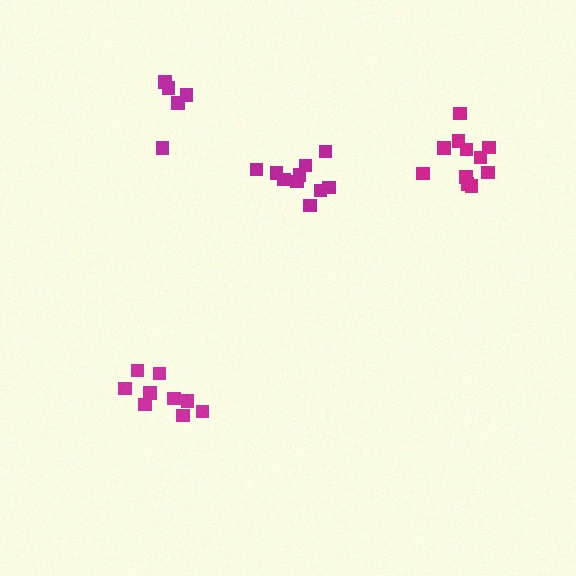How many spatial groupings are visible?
There are 4 spatial groupings.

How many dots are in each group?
Group 1: 9 dots, Group 2: 10 dots, Group 3: 5 dots, Group 4: 11 dots (35 total).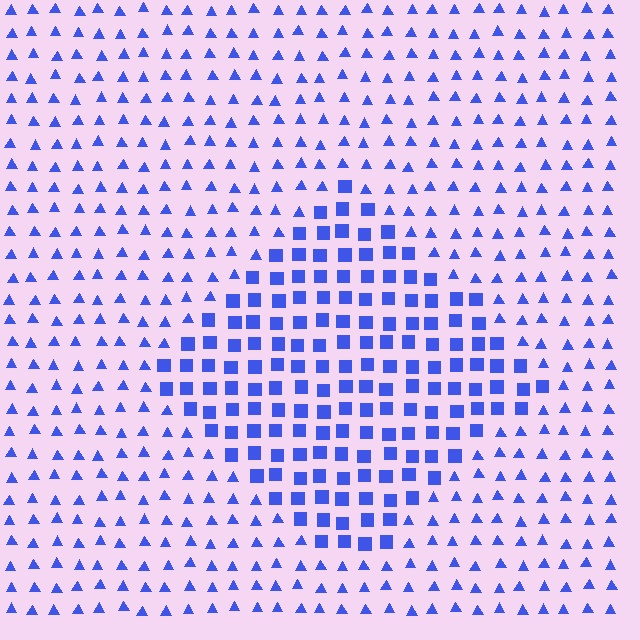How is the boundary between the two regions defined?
The boundary is defined by a change in element shape: squares inside vs. triangles outside. All elements share the same color and spacing.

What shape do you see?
I see a diamond.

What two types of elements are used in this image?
The image uses squares inside the diamond region and triangles outside it.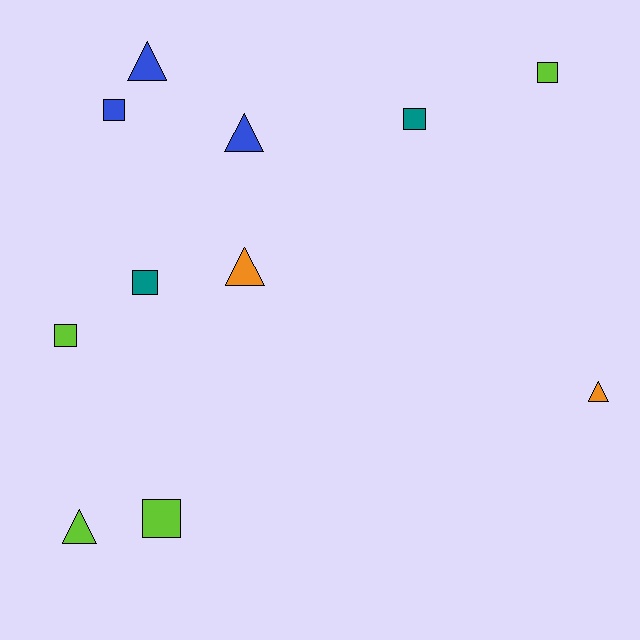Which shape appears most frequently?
Square, with 6 objects.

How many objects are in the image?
There are 11 objects.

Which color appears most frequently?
Lime, with 4 objects.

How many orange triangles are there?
There are 2 orange triangles.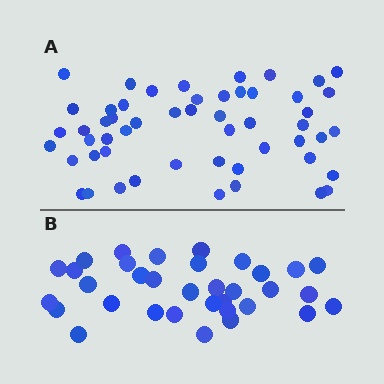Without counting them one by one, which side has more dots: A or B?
Region A (the top region) has more dots.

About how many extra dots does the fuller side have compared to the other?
Region A has approximately 20 more dots than region B.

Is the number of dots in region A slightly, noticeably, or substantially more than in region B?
Region A has substantially more. The ratio is roughly 1.6 to 1.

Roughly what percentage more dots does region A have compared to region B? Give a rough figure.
About 55% more.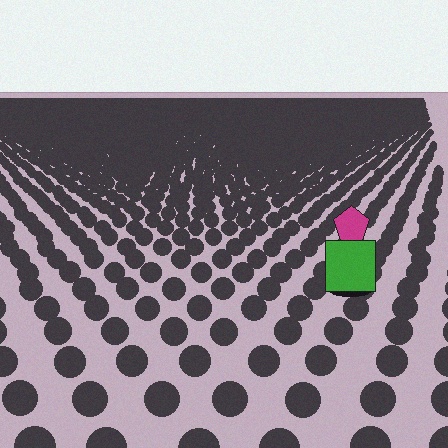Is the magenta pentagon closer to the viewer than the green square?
No. The green square is closer — you can tell from the texture gradient: the ground texture is coarser near it.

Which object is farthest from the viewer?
The magenta pentagon is farthest from the viewer. It appears smaller and the ground texture around it is denser.